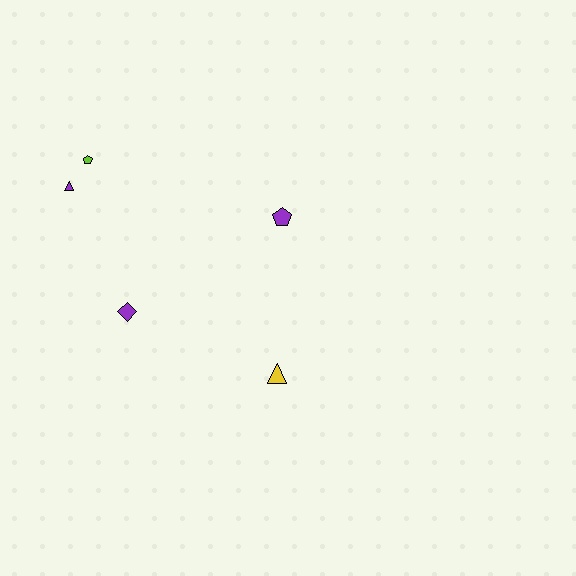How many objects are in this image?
There are 5 objects.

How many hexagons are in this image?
There are no hexagons.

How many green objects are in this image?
There are no green objects.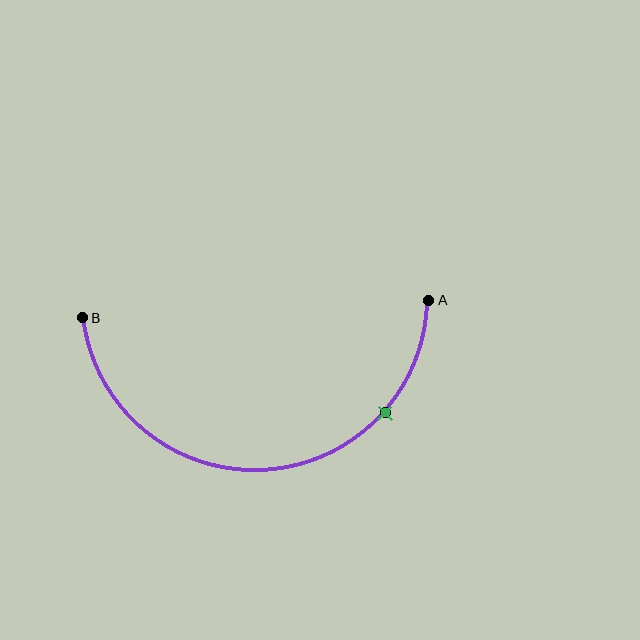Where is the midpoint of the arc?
The arc midpoint is the point on the curve farthest from the straight line joining A and B. It sits below that line.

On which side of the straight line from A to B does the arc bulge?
The arc bulges below the straight line connecting A and B.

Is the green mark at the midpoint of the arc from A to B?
No. The green mark lies on the arc but is closer to endpoint A. The arc midpoint would be at the point on the curve equidistant along the arc from both A and B.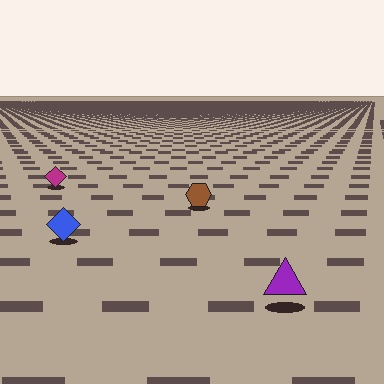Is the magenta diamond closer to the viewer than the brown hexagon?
No. The brown hexagon is closer — you can tell from the texture gradient: the ground texture is coarser near it.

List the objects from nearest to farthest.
From nearest to farthest: the purple triangle, the blue diamond, the brown hexagon, the magenta diamond.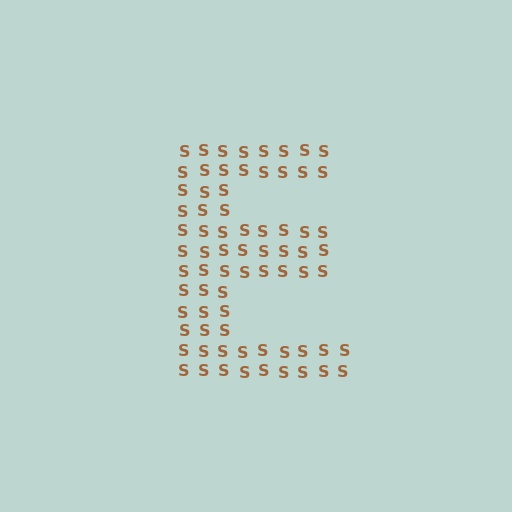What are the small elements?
The small elements are letter S's.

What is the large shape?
The large shape is the letter E.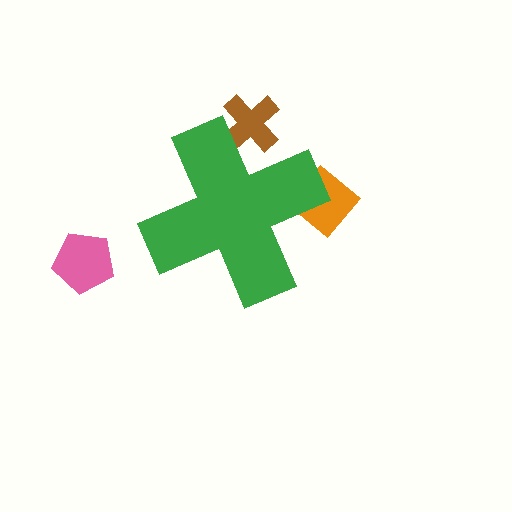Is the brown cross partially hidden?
Yes, the brown cross is partially hidden behind the green cross.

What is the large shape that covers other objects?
A green cross.